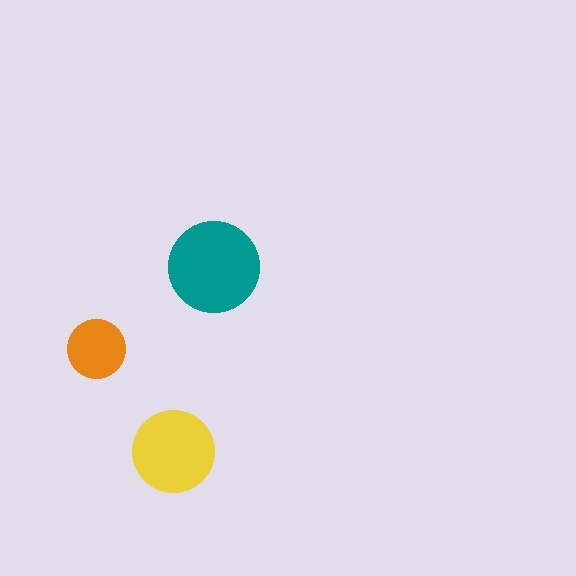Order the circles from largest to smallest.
the teal one, the yellow one, the orange one.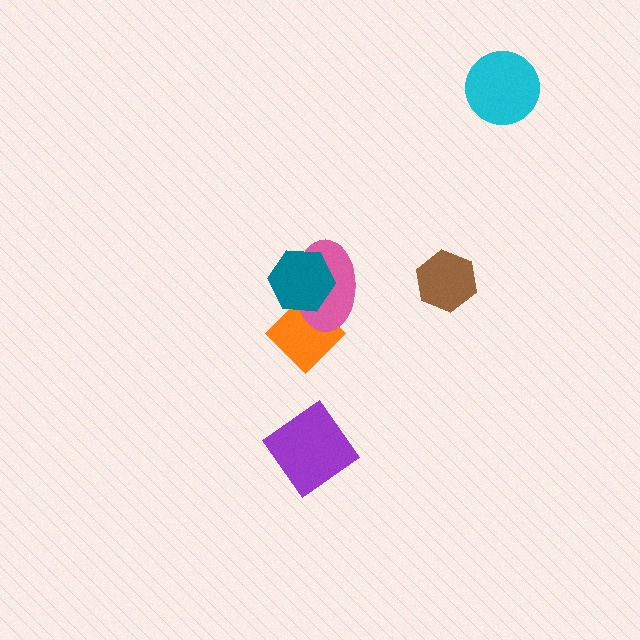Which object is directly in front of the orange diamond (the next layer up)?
The pink ellipse is directly in front of the orange diamond.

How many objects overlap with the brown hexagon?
0 objects overlap with the brown hexagon.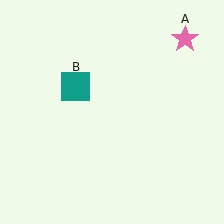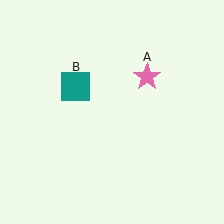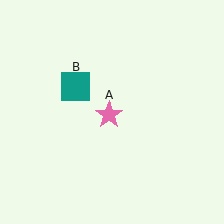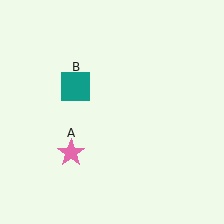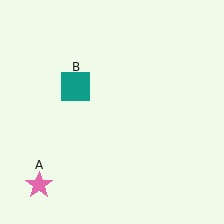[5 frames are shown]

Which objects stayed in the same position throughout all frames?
Teal square (object B) remained stationary.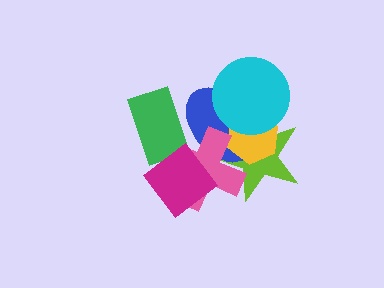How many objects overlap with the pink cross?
5 objects overlap with the pink cross.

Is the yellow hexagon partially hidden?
Yes, it is partially covered by another shape.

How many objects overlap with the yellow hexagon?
4 objects overlap with the yellow hexagon.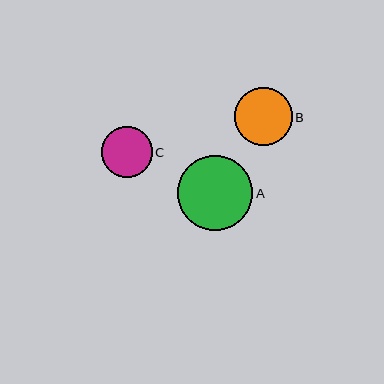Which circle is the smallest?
Circle C is the smallest with a size of approximately 50 pixels.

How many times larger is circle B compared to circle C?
Circle B is approximately 1.2 times the size of circle C.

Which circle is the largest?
Circle A is the largest with a size of approximately 75 pixels.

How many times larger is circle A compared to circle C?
Circle A is approximately 1.5 times the size of circle C.